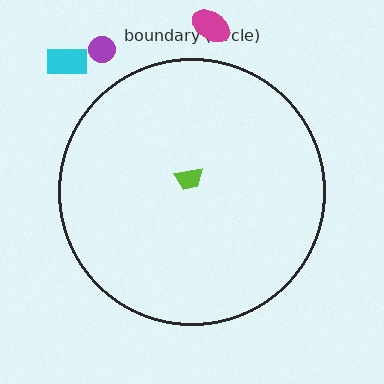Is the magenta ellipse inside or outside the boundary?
Outside.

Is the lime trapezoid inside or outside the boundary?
Inside.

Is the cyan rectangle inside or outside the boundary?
Outside.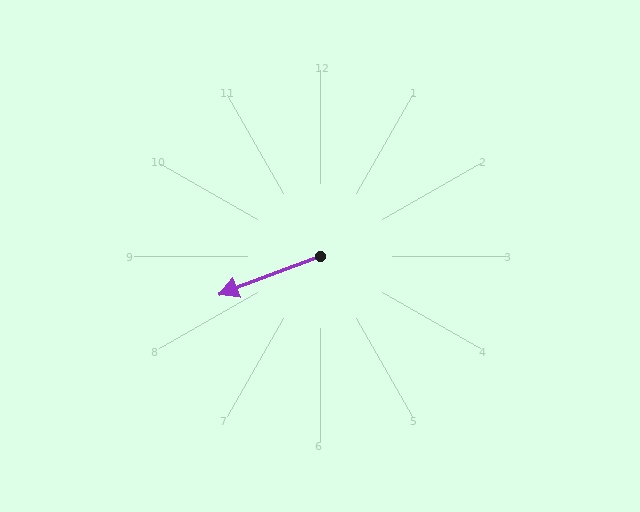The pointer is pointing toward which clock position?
Roughly 8 o'clock.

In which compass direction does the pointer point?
West.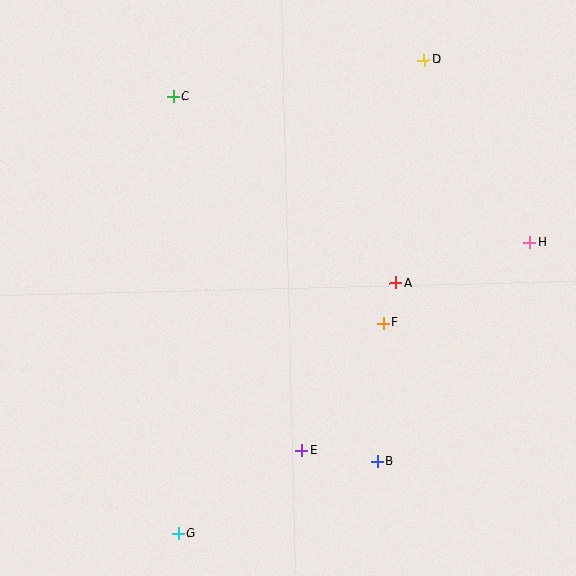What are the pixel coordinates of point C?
Point C is at (173, 97).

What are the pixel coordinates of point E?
Point E is at (302, 451).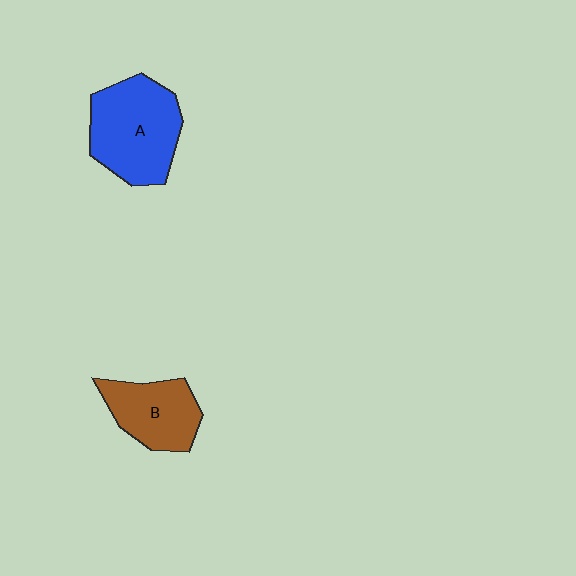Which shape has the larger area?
Shape A (blue).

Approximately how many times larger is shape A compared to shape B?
Approximately 1.4 times.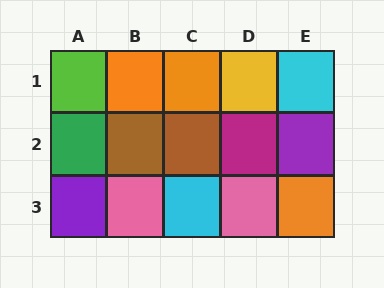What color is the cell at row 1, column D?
Yellow.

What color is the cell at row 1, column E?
Cyan.